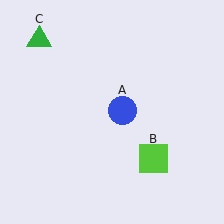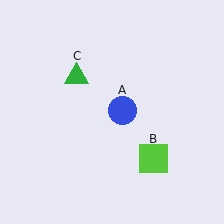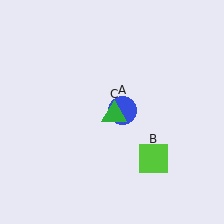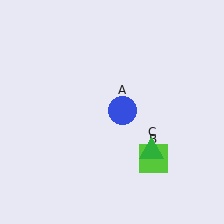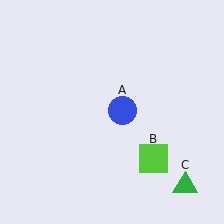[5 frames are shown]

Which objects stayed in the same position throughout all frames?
Blue circle (object A) and lime square (object B) remained stationary.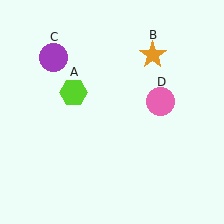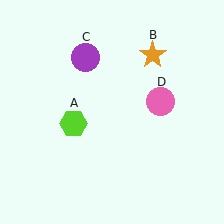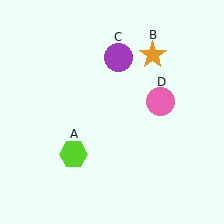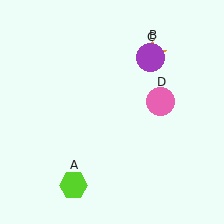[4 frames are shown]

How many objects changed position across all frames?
2 objects changed position: lime hexagon (object A), purple circle (object C).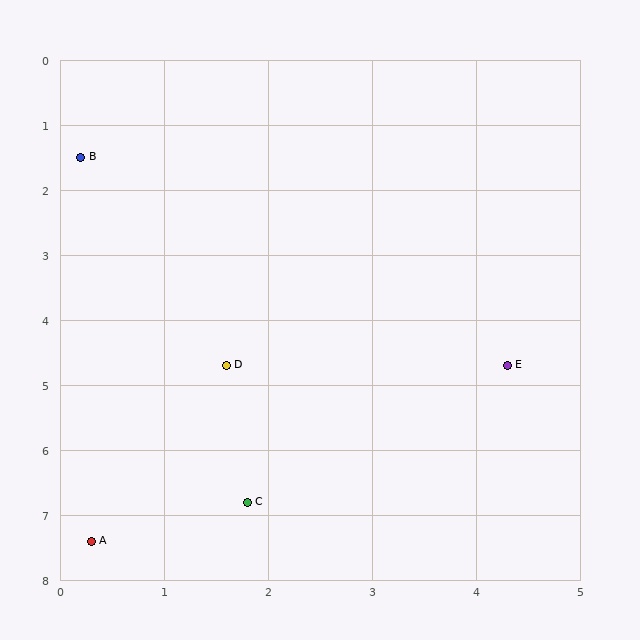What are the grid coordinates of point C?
Point C is at approximately (1.8, 6.8).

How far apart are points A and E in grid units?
Points A and E are about 4.8 grid units apart.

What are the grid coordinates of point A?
Point A is at approximately (0.3, 7.4).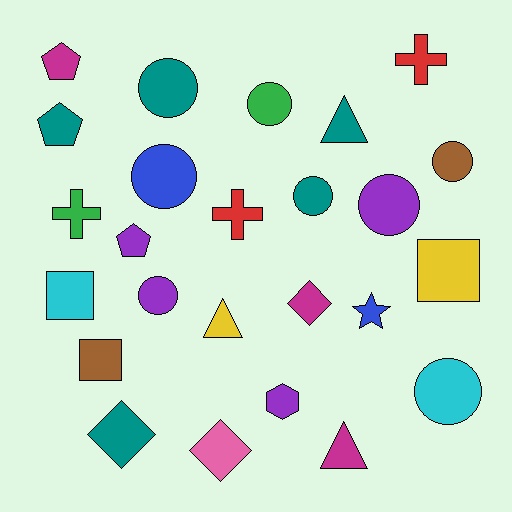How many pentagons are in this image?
There are 3 pentagons.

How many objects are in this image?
There are 25 objects.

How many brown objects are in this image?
There are 2 brown objects.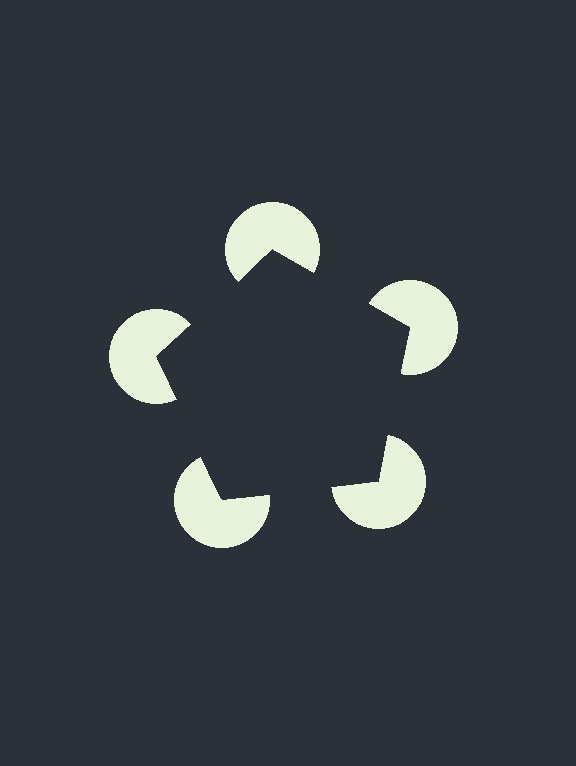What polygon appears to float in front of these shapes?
An illusory pentagon — its edges are inferred from the aligned wedge cuts in the pac-man discs, not physically drawn.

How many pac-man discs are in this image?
There are 5 — one at each vertex of the illusory pentagon.